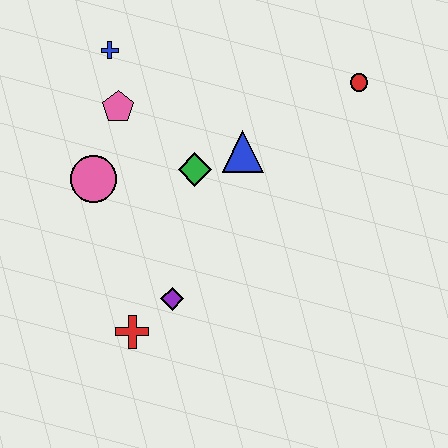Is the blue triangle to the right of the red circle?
No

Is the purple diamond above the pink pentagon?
No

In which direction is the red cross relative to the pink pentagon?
The red cross is below the pink pentagon.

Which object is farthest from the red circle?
The red cross is farthest from the red circle.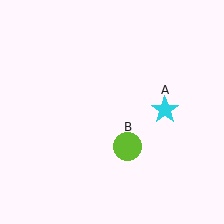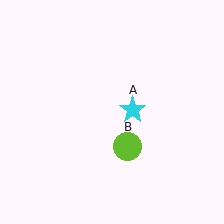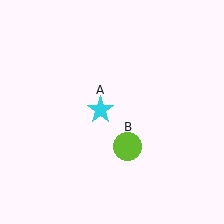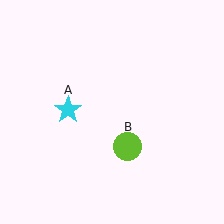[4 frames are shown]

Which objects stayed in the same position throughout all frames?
Lime circle (object B) remained stationary.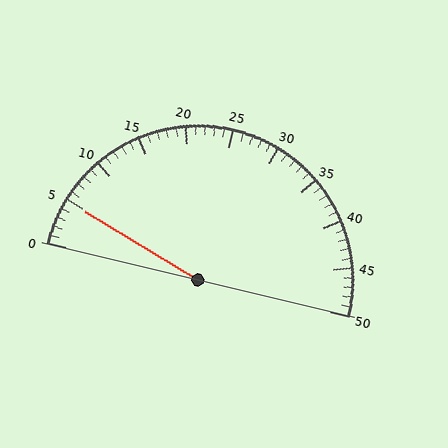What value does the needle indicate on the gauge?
The needle indicates approximately 5.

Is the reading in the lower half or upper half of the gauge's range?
The reading is in the lower half of the range (0 to 50).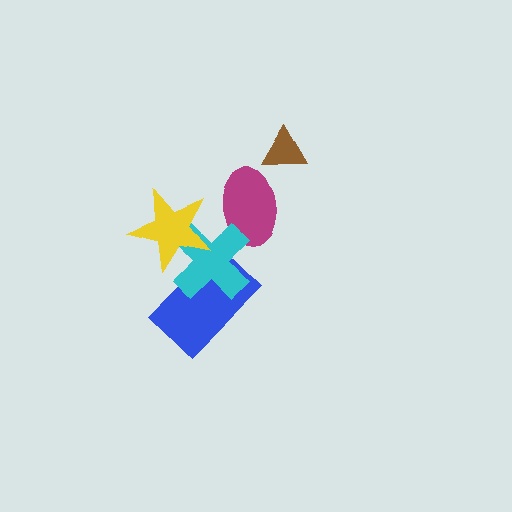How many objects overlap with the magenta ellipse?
1 object overlaps with the magenta ellipse.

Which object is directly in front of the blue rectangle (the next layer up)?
The cyan cross is directly in front of the blue rectangle.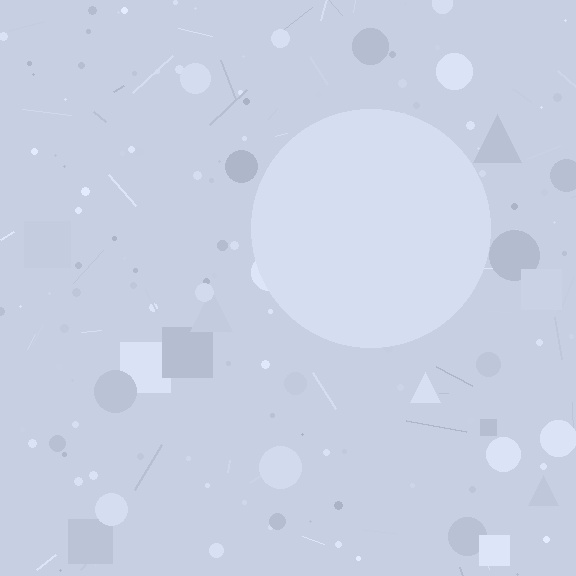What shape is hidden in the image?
A circle is hidden in the image.